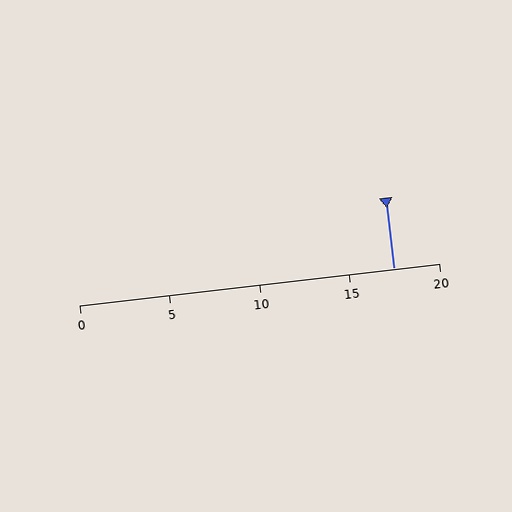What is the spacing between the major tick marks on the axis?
The major ticks are spaced 5 apart.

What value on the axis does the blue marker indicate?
The marker indicates approximately 17.5.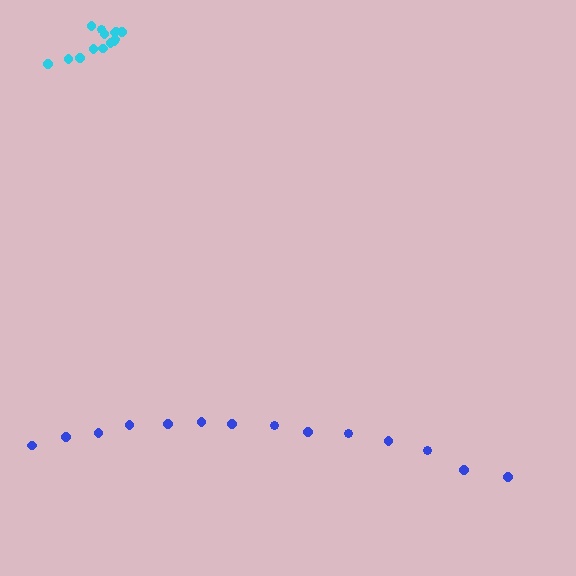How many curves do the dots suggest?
There are 2 distinct paths.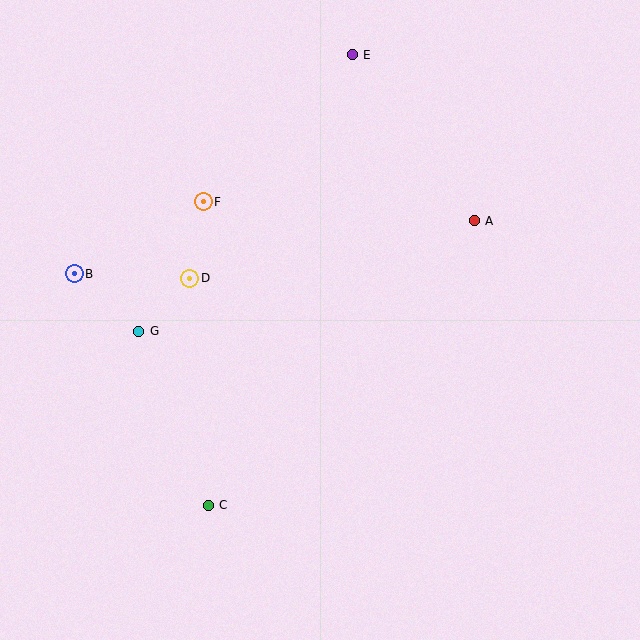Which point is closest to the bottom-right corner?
Point A is closest to the bottom-right corner.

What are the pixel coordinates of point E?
Point E is at (352, 55).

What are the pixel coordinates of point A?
Point A is at (474, 221).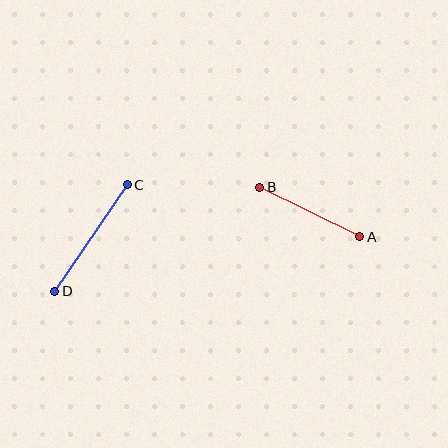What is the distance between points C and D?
The distance is approximately 129 pixels.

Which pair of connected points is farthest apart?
Points C and D are farthest apart.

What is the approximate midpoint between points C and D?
The midpoint is at approximately (91, 238) pixels.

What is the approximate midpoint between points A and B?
The midpoint is at approximately (310, 212) pixels.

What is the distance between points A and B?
The distance is approximately 111 pixels.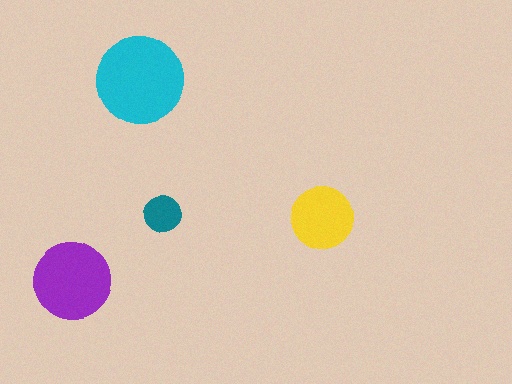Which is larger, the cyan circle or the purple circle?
The cyan one.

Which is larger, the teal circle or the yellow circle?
The yellow one.